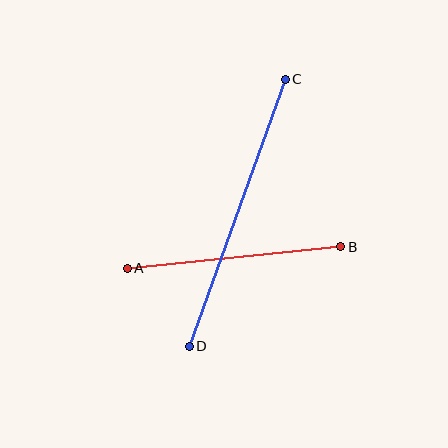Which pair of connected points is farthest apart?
Points C and D are farthest apart.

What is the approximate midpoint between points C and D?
The midpoint is at approximately (237, 213) pixels.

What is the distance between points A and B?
The distance is approximately 215 pixels.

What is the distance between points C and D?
The distance is approximately 284 pixels.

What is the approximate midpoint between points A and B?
The midpoint is at approximately (234, 257) pixels.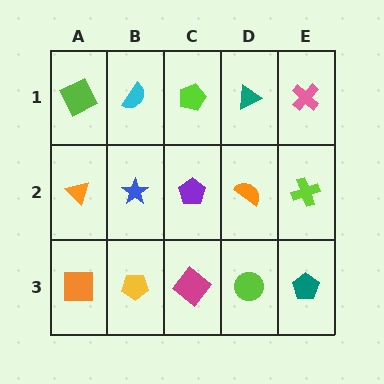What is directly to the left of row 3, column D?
A magenta diamond.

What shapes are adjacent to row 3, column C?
A purple pentagon (row 2, column C), a yellow pentagon (row 3, column B), a lime circle (row 3, column D).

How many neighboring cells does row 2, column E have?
3.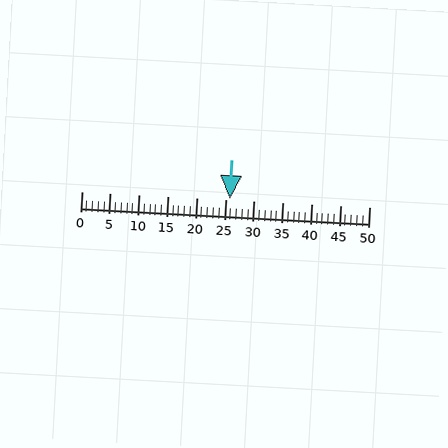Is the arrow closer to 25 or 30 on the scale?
The arrow is closer to 25.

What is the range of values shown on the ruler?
The ruler shows values from 0 to 50.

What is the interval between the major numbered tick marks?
The major tick marks are spaced 5 units apart.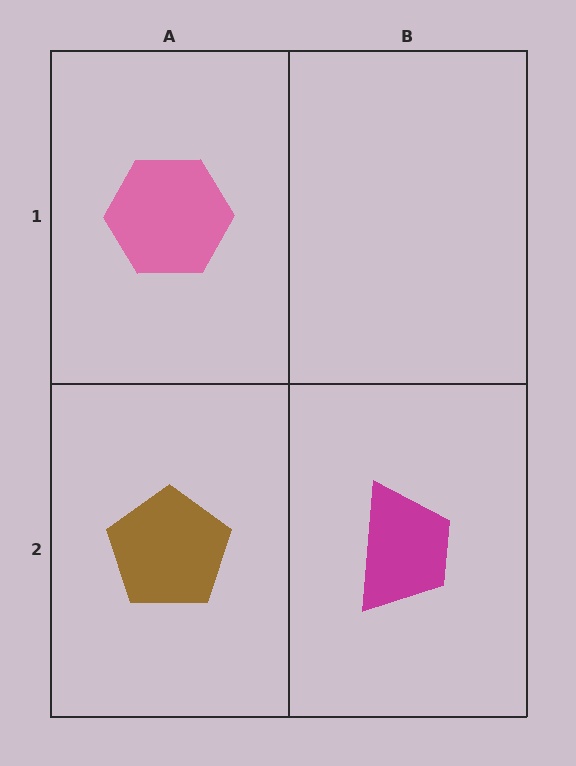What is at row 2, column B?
A magenta trapezoid.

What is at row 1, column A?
A pink hexagon.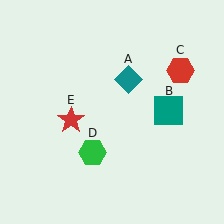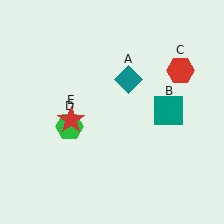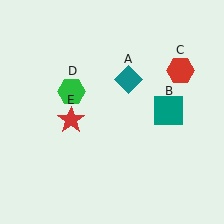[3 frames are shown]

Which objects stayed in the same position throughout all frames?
Teal diamond (object A) and teal square (object B) and red hexagon (object C) and red star (object E) remained stationary.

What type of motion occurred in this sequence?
The green hexagon (object D) rotated clockwise around the center of the scene.